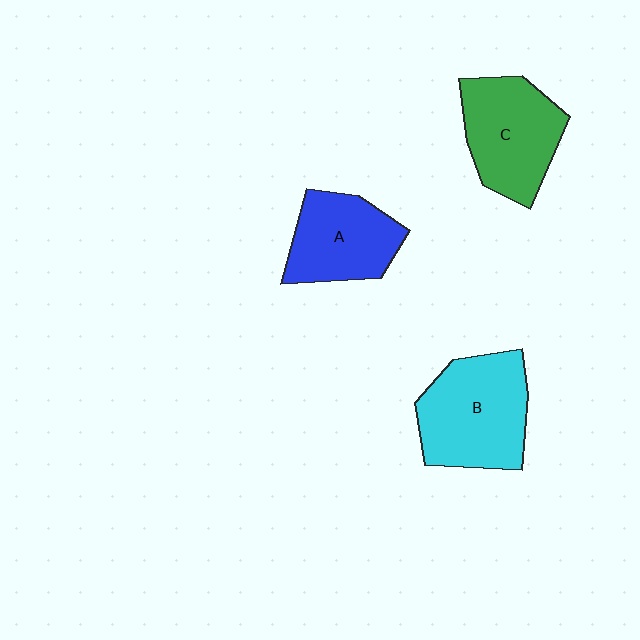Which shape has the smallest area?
Shape A (blue).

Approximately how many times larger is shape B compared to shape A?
Approximately 1.3 times.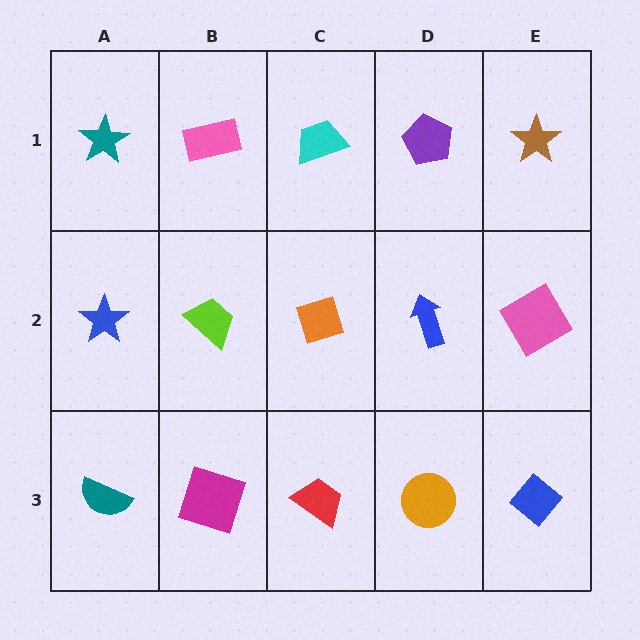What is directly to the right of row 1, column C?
A purple pentagon.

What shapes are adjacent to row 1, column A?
A blue star (row 2, column A), a pink rectangle (row 1, column B).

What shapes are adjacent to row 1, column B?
A lime trapezoid (row 2, column B), a teal star (row 1, column A), a cyan trapezoid (row 1, column C).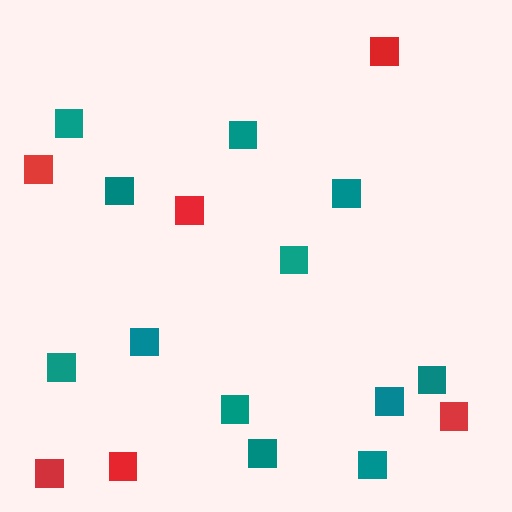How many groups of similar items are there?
There are 2 groups: one group of red squares (6) and one group of teal squares (12).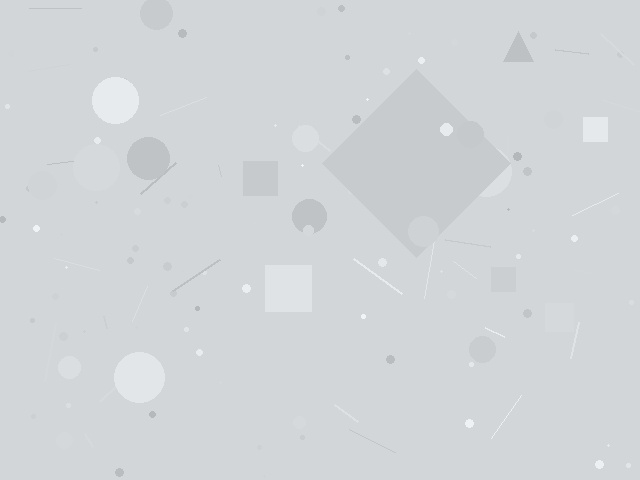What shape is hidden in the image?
A diamond is hidden in the image.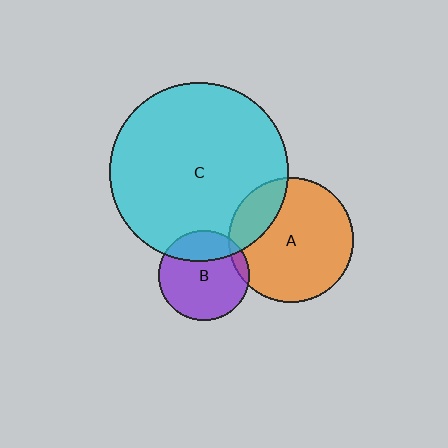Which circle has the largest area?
Circle C (cyan).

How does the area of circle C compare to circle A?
Approximately 2.1 times.